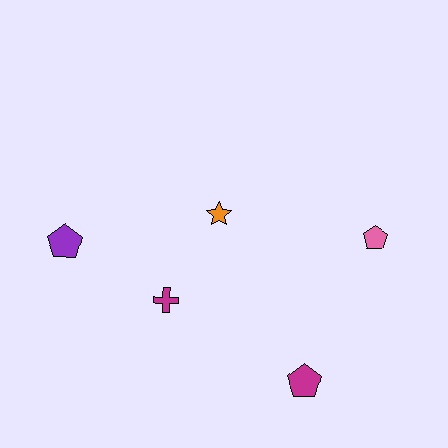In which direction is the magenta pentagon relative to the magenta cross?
The magenta pentagon is to the right of the magenta cross.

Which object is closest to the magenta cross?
The orange star is closest to the magenta cross.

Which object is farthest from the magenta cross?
The pink pentagon is farthest from the magenta cross.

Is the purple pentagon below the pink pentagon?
Yes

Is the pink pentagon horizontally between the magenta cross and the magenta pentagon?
No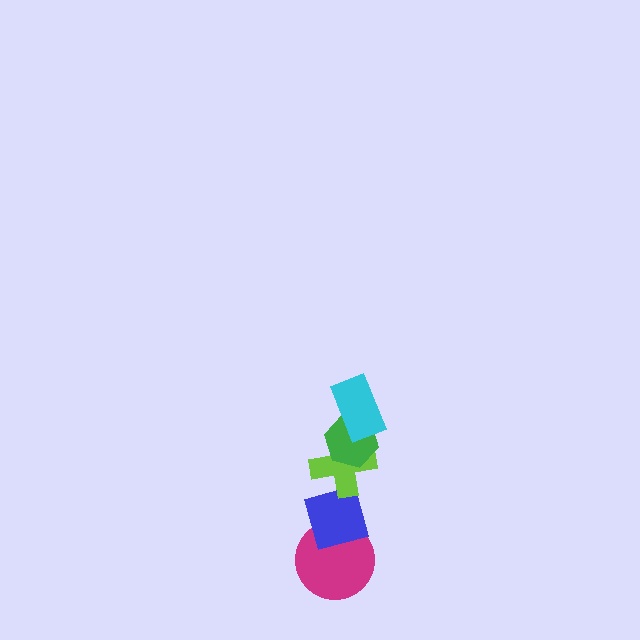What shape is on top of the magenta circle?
The blue diamond is on top of the magenta circle.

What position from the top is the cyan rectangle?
The cyan rectangle is 1st from the top.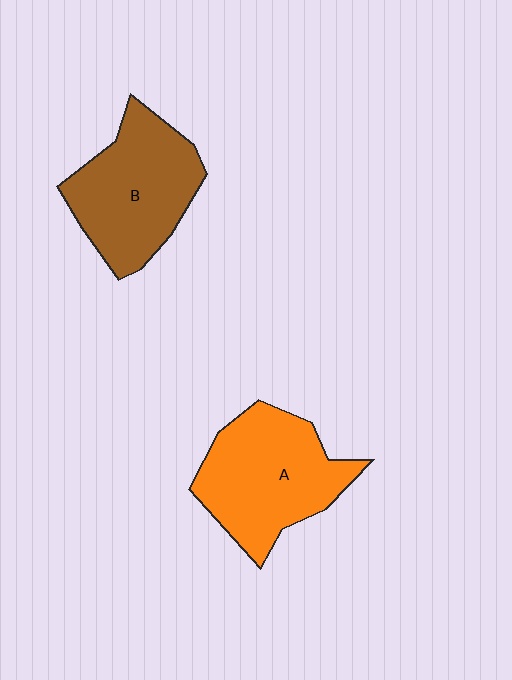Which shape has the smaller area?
Shape B (brown).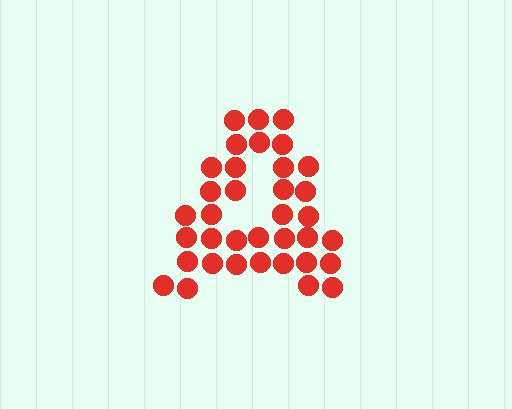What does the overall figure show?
The overall figure shows the letter A.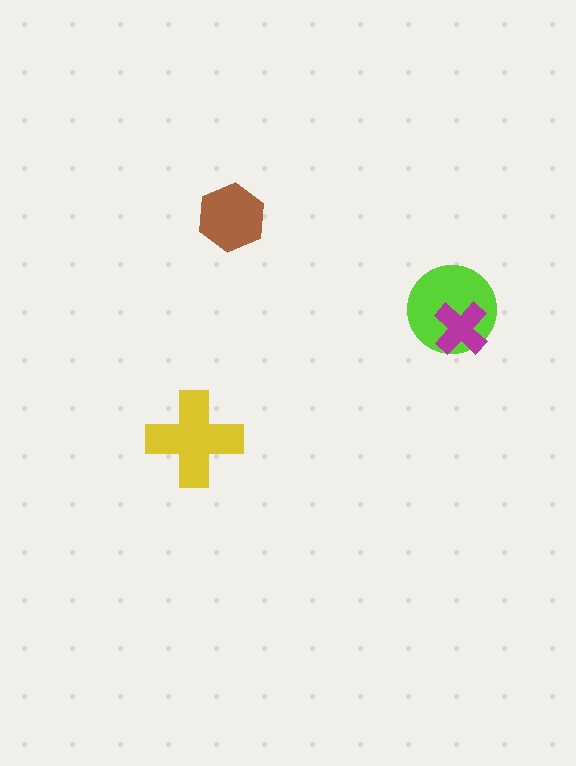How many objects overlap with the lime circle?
1 object overlaps with the lime circle.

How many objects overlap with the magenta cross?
1 object overlaps with the magenta cross.